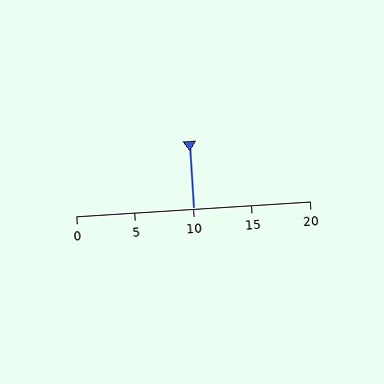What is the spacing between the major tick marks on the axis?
The major ticks are spaced 5 apart.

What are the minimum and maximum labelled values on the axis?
The axis runs from 0 to 20.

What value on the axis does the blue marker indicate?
The marker indicates approximately 10.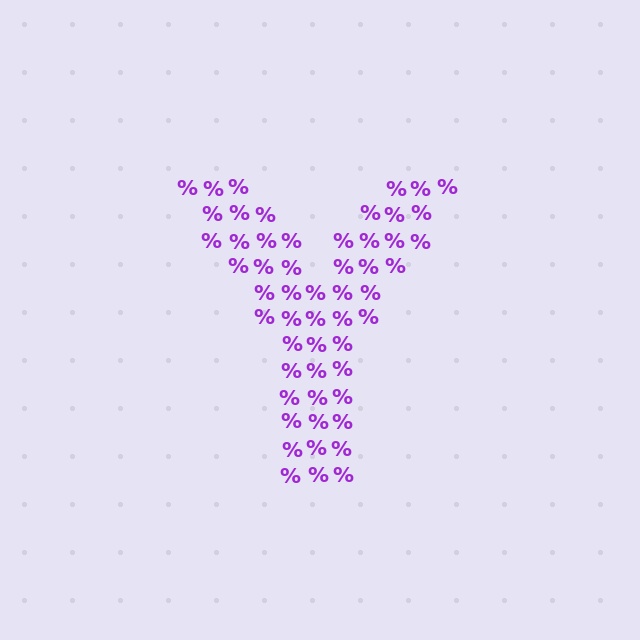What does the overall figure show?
The overall figure shows the letter Y.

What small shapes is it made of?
It is made of small percent signs.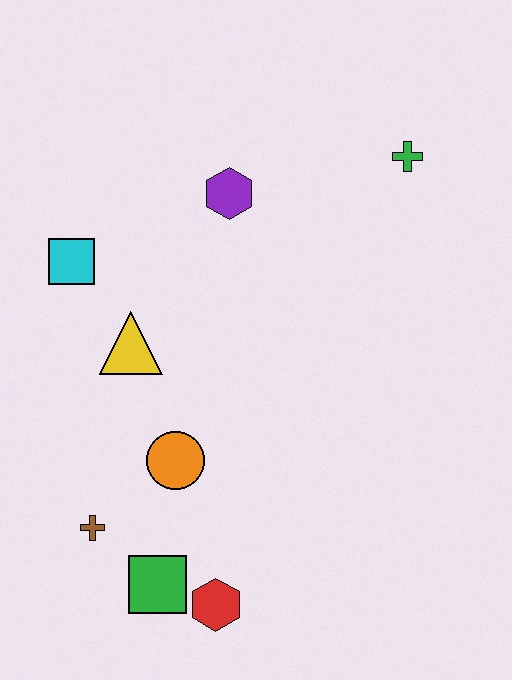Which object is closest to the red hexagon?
The green square is closest to the red hexagon.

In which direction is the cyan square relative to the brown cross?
The cyan square is above the brown cross.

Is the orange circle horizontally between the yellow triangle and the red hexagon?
Yes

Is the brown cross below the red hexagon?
No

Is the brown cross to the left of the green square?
Yes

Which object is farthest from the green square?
The green cross is farthest from the green square.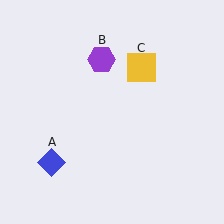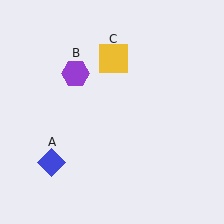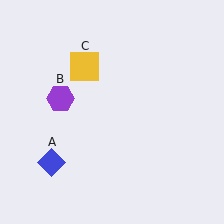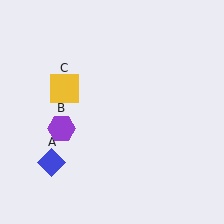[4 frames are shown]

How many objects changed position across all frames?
2 objects changed position: purple hexagon (object B), yellow square (object C).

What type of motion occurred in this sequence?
The purple hexagon (object B), yellow square (object C) rotated counterclockwise around the center of the scene.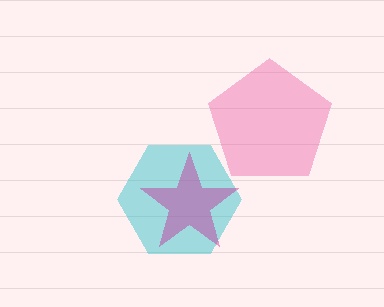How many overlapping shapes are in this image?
There are 3 overlapping shapes in the image.